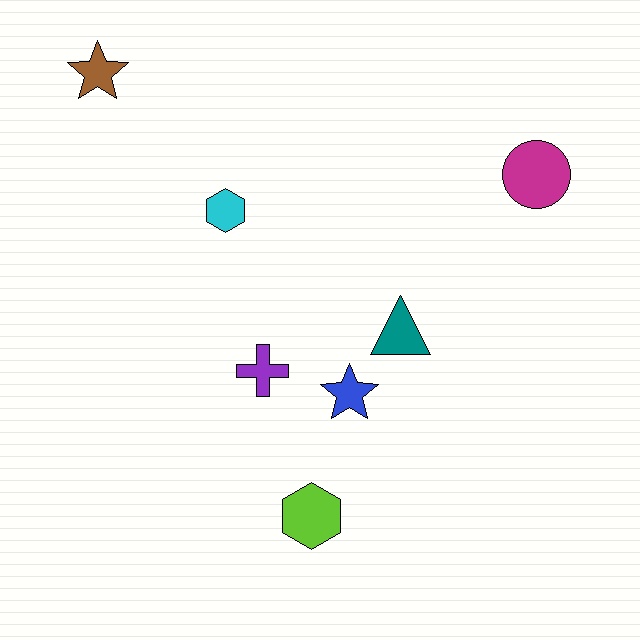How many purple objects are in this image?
There is 1 purple object.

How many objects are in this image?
There are 7 objects.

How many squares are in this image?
There are no squares.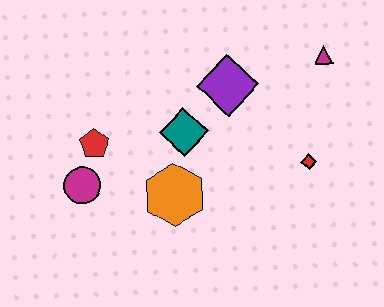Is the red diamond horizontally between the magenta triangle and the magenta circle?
Yes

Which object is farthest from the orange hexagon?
The magenta triangle is farthest from the orange hexagon.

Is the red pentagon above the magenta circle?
Yes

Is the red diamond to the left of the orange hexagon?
No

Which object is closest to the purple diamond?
The teal diamond is closest to the purple diamond.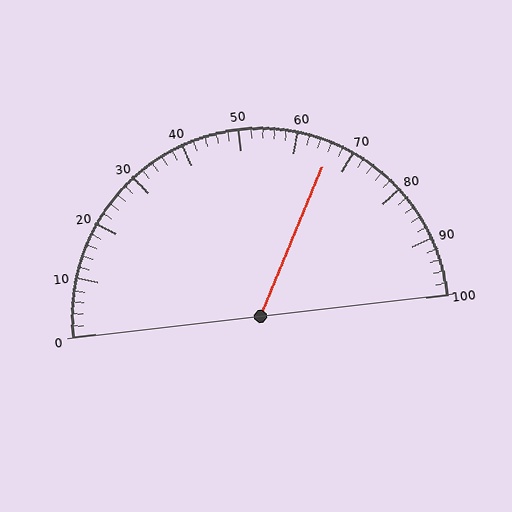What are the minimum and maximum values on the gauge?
The gauge ranges from 0 to 100.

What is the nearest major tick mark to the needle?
The nearest major tick mark is 70.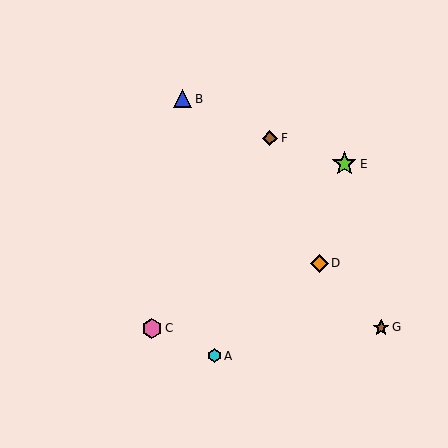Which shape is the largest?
The lime star (labeled E) is the largest.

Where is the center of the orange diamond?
The center of the orange diamond is at (319, 263).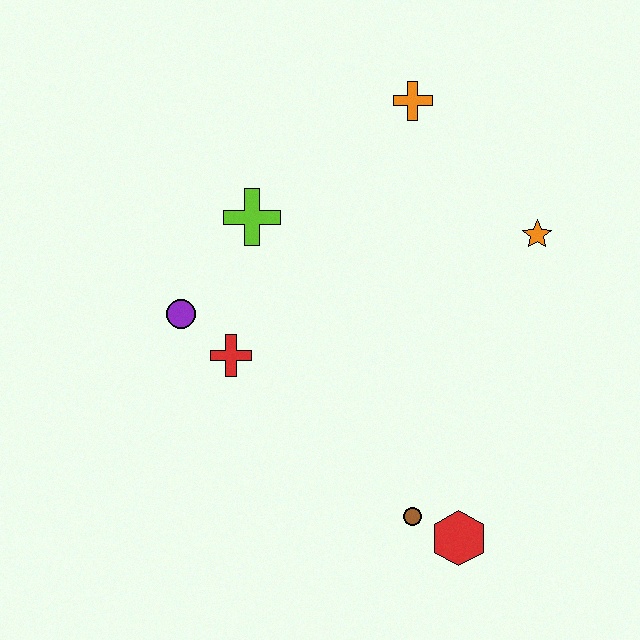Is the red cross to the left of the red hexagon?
Yes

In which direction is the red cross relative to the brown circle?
The red cross is to the left of the brown circle.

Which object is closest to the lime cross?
The purple circle is closest to the lime cross.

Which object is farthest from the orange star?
The purple circle is farthest from the orange star.